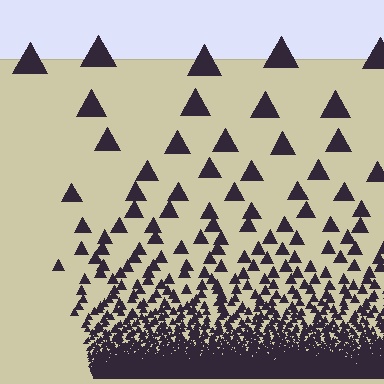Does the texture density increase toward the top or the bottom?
Density increases toward the bottom.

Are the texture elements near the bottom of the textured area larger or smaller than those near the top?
Smaller. The gradient is inverted — elements near the bottom are smaller and denser.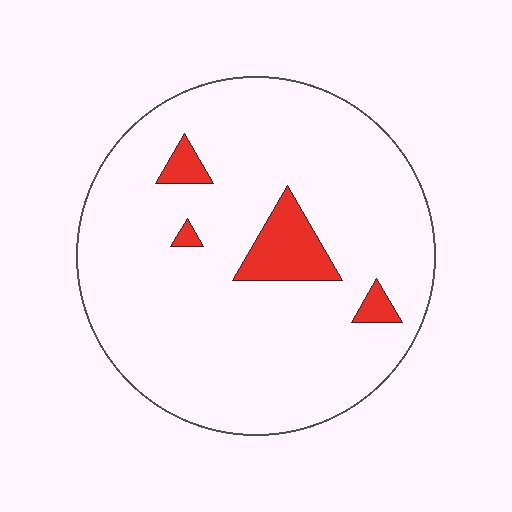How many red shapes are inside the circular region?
4.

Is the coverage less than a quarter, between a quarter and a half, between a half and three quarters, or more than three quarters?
Less than a quarter.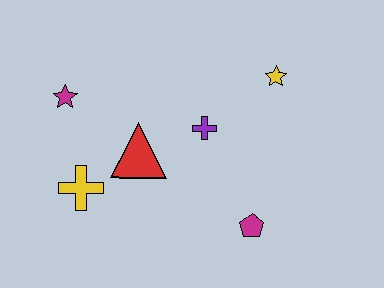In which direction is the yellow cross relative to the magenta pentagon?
The yellow cross is to the left of the magenta pentagon.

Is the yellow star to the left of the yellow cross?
No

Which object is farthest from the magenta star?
The magenta pentagon is farthest from the magenta star.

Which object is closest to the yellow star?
The purple cross is closest to the yellow star.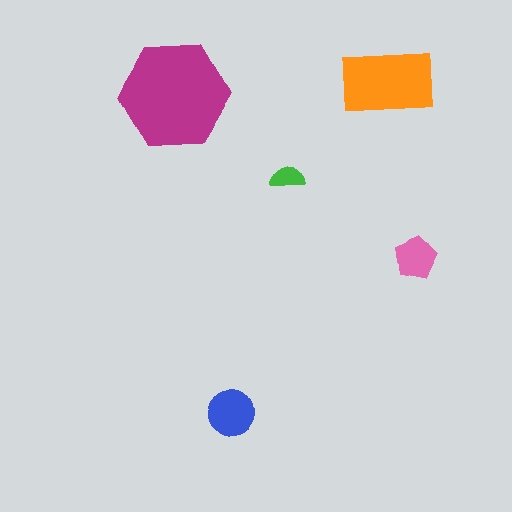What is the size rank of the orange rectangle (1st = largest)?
2nd.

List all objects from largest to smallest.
The magenta hexagon, the orange rectangle, the blue circle, the pink pentagon, the green semicircle.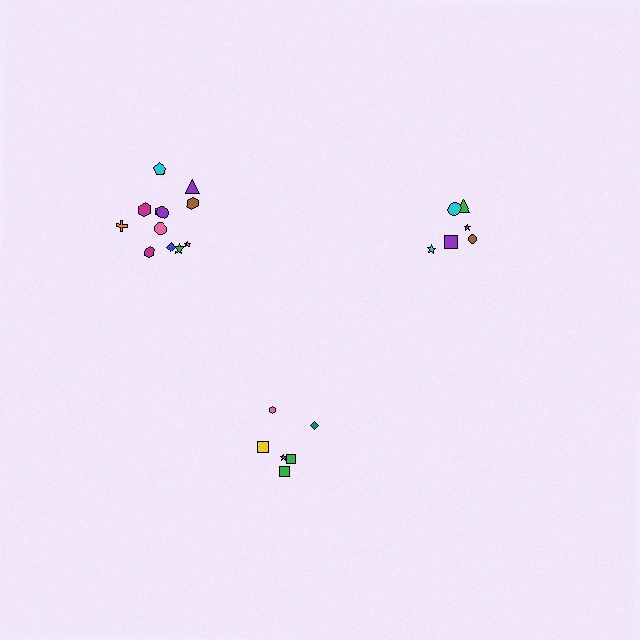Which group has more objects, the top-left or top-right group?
The top-left group.